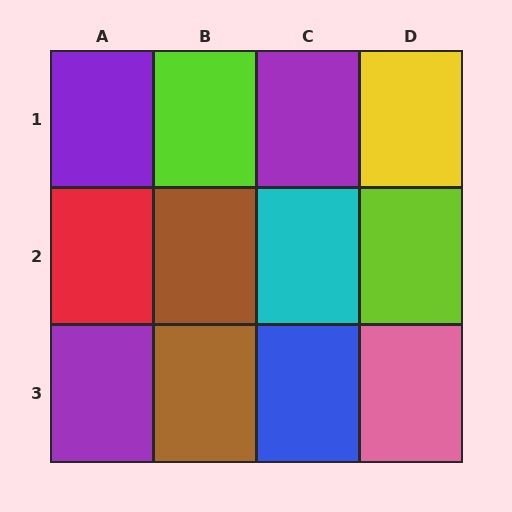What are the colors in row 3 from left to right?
Purple, brown, blue, pink.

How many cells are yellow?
1 cell is yellow.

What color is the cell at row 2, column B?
Brown.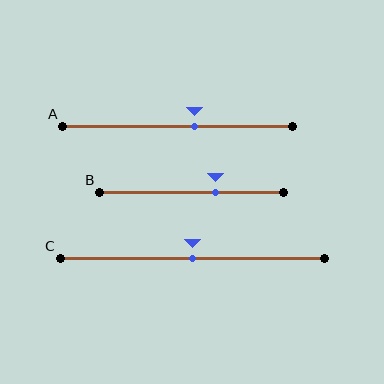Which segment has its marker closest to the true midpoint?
Segment C has its marker closest to the true midpoint.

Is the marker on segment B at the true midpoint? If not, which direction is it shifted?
No, the marker on segment B is shifted to the right by about 13% of the segment length.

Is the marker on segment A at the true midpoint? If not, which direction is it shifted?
No, the marker on segment A is shifted to the right by about 7% of the segment length.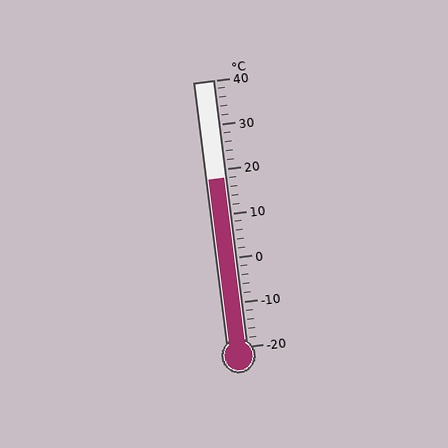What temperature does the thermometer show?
The thermometer shows approximately 18°C.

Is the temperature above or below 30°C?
The temperature is below 30°C.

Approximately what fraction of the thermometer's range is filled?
The thermometer is filled to approximately 65% of its range.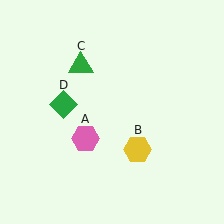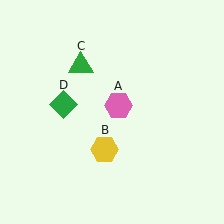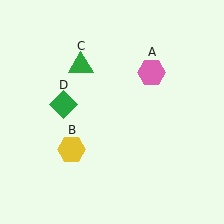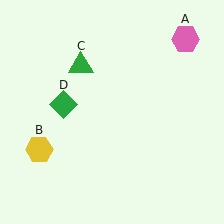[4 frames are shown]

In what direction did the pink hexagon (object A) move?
The pink hexagon (object A) moved up and to the right.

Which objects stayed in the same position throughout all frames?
Green triangle (object C) and green diamond (object D) remained stationary.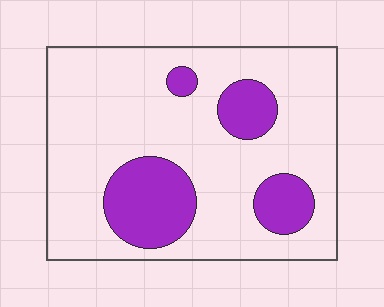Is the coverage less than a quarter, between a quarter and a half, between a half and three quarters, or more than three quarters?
Less than a quarter.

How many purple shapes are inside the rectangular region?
4.